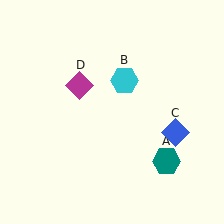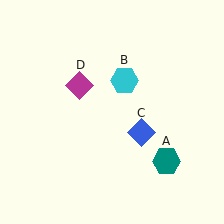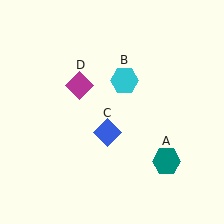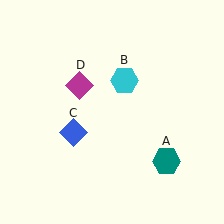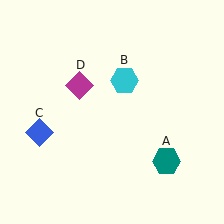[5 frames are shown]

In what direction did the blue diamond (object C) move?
The blue diamond (object C) moved left.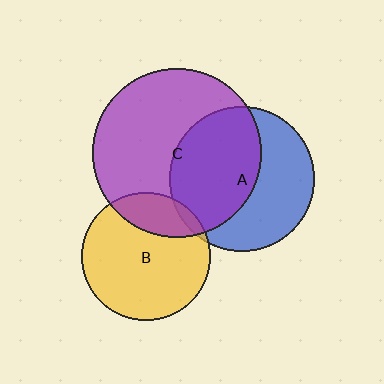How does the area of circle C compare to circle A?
Approximately 1.4 times.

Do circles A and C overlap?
Yes.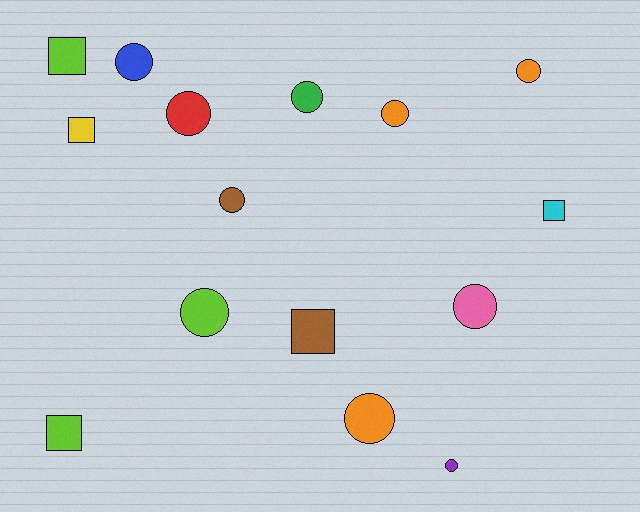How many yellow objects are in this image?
There is 1 yellow object.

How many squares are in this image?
There are 5 squares.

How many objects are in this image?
There are 15 objects.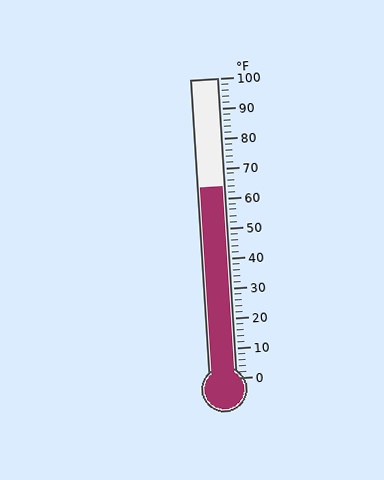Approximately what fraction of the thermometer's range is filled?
The thermometer is filled to approximately 65% of its range.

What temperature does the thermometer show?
The thermometer shows approximately 64°F.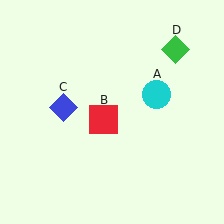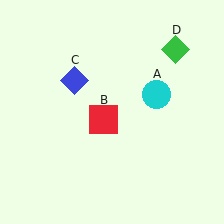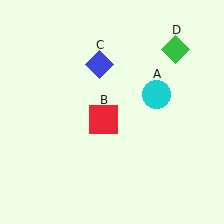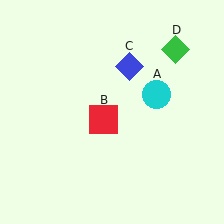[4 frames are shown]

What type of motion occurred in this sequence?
The blue diamond (object C) rotated clockwise around the center of the scene.